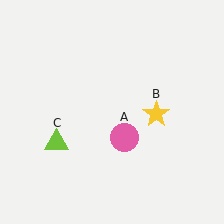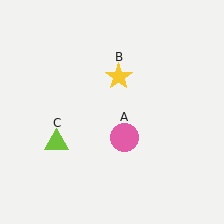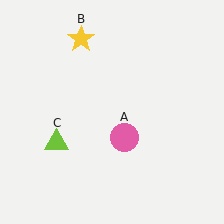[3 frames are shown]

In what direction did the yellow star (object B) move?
The yellow star (object B) moved up and to the left.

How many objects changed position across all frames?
1 object changed position: yellow star (object B).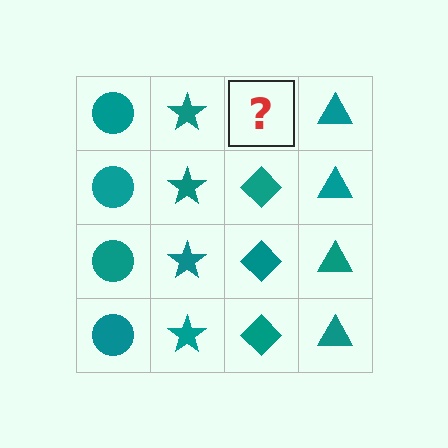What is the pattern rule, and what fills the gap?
The rule is that each column has a consistent shape. The gap should be filled with a teal diamond.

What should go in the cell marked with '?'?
The missing cell should contain a teal diamond.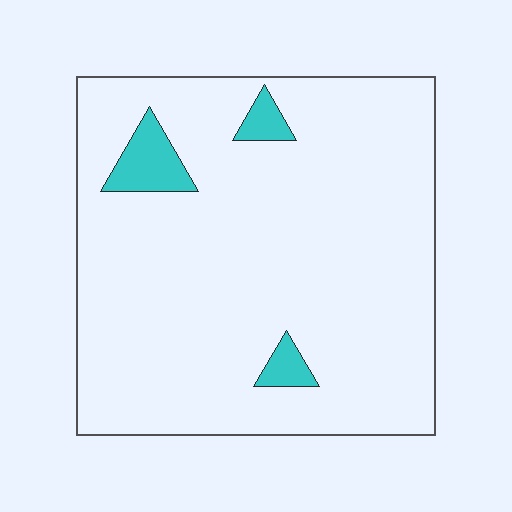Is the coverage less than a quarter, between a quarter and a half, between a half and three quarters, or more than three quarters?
Less than a quarter.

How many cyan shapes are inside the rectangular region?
3.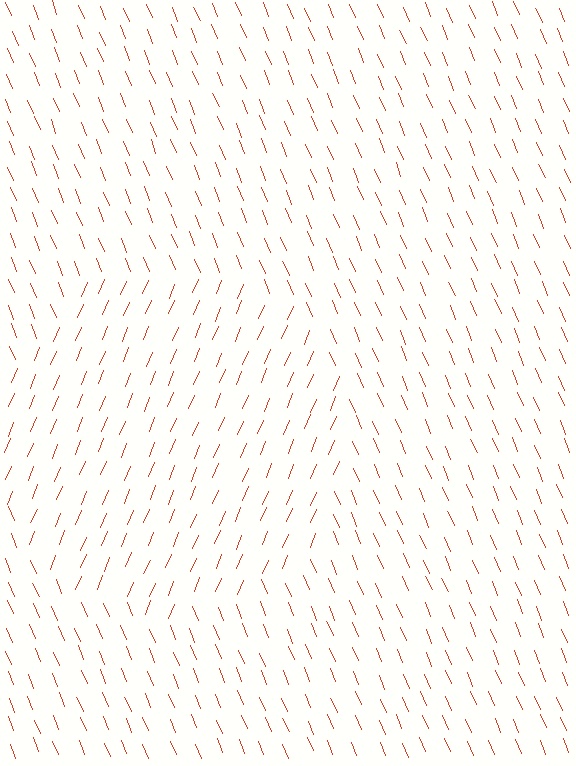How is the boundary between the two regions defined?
The boundary is defined purely by a change in line orientation (approximately 45 degrees difference). All lines are the same color and thickness.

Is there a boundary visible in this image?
Yes, there is a texture boundary formed by a change in line orientation.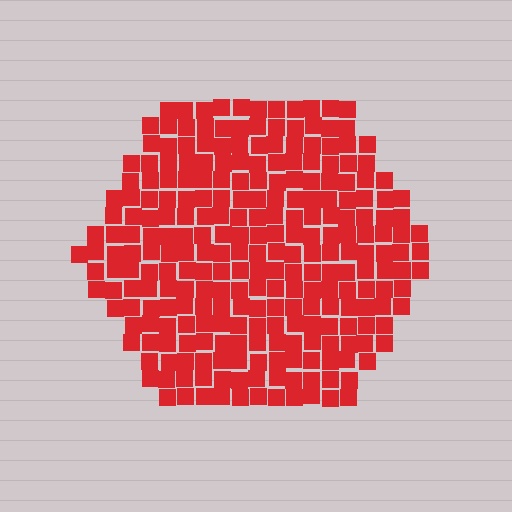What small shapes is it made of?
It is made of small squares.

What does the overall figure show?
The overall figure shows a hexagon.